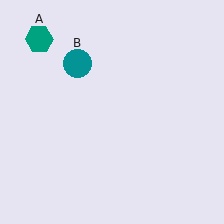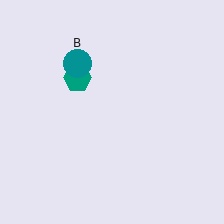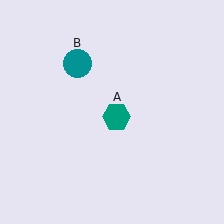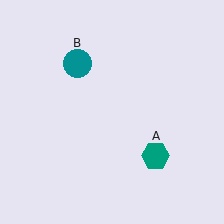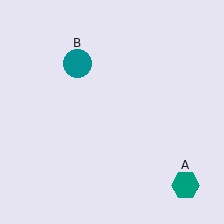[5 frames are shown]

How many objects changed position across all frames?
1 object changed position: teal hexagon (object A).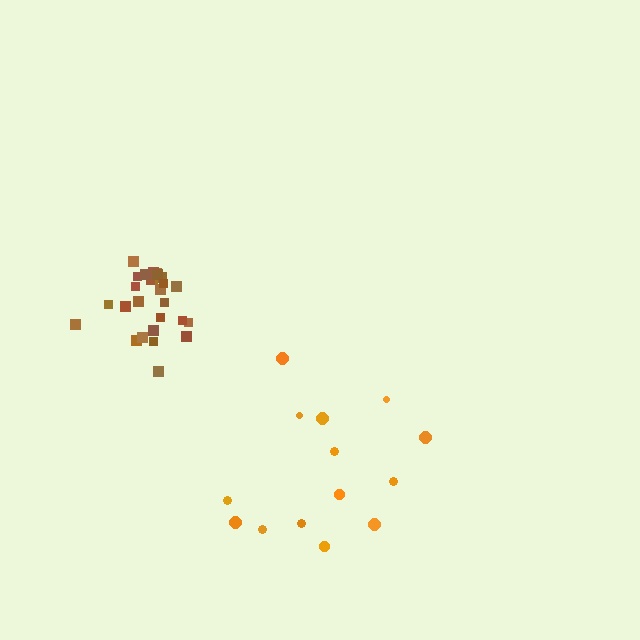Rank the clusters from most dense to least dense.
brown, orange.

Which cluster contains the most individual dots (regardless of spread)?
Brown (27).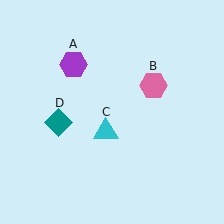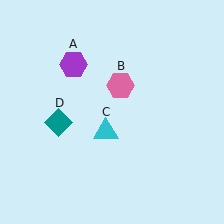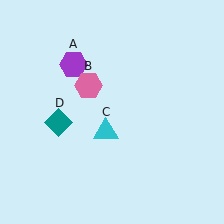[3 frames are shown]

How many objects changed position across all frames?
1 object changed position: pink hexagon (object B).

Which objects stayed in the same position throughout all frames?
Purple hexagon (object A) and cyan triangle (object C) and teal diamond (object D) remained stationary.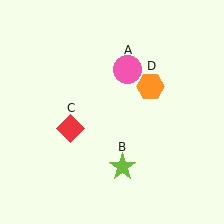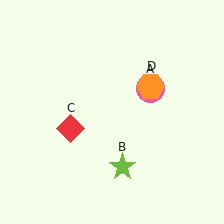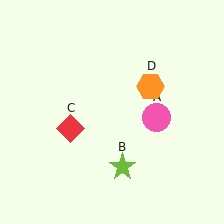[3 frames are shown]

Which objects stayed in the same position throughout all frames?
Lime star (object B) and red diamond (object C) and orange hexagon (object D) remained stationary.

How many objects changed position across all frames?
1 object changed position: pink circle (object A).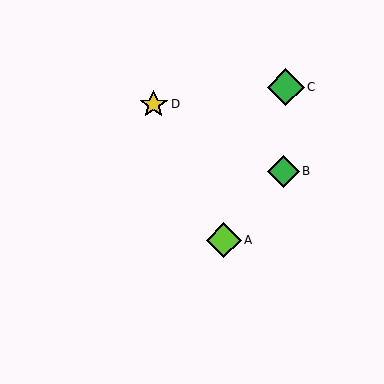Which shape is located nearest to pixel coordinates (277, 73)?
The green diamond (labeled C) at (286, 87) is nearest to that location.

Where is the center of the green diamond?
The center of the green diamond is at (286, 87).